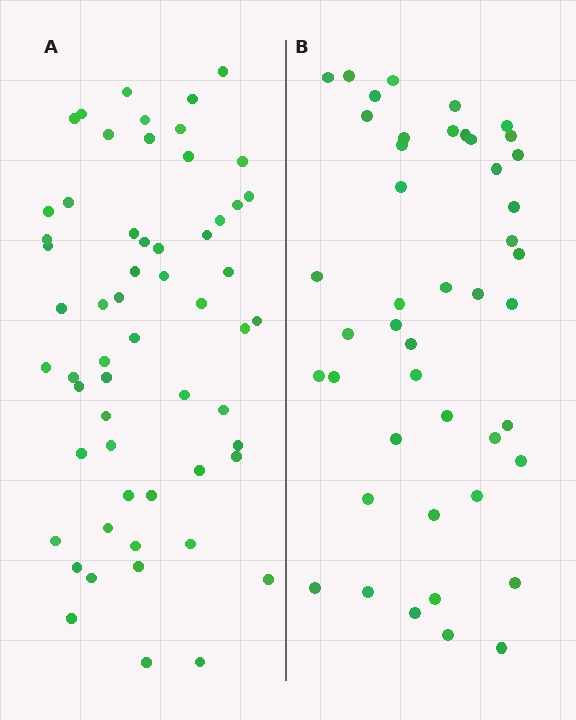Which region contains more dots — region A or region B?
Region A (the left region) has more dots.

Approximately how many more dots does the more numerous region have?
Region A has approximately 15 more dots than region B.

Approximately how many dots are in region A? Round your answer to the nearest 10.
About 60 dots. (The exact count is 58, which rounds to 60.)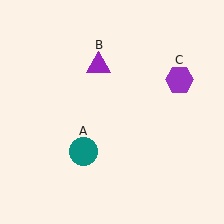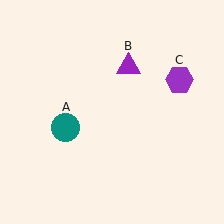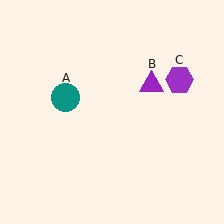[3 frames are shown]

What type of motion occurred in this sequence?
The teal circle (object A), purple triangle (object B) rotated clockwise around the center of the scene.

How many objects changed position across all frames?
2 objects changed position: teal circle (object A), purple triangle (object B).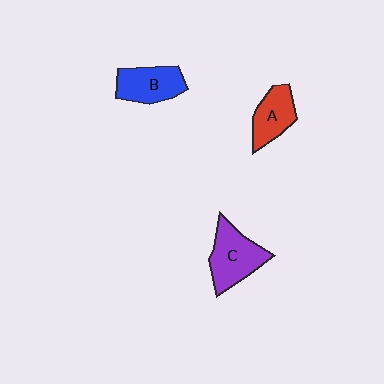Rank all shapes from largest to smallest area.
From largest to smallest: C (purple), B (blue), A (red).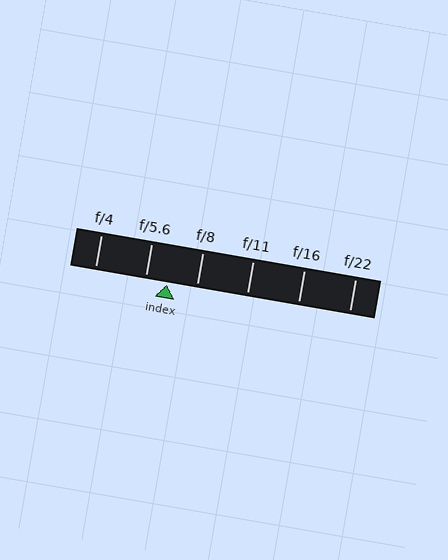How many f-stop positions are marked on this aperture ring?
There are 6 f-stop positions marked.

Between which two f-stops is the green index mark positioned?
The index mark is between f/5.6 and f/8.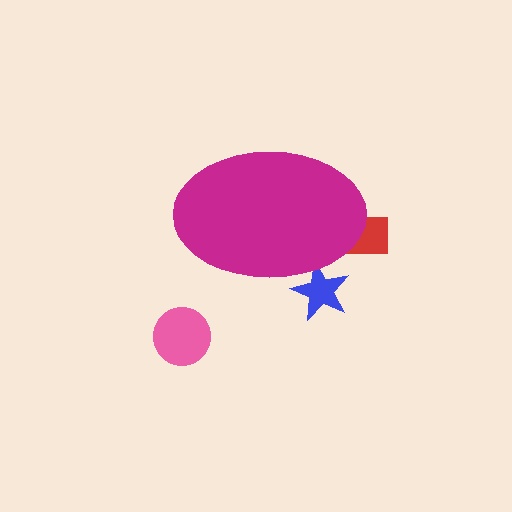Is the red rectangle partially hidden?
Yes, the red rectangle is partially hidden behind the magenta ellipse.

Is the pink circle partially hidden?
No, the pink circle is fully visible.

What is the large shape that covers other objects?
A magenta ellipse.